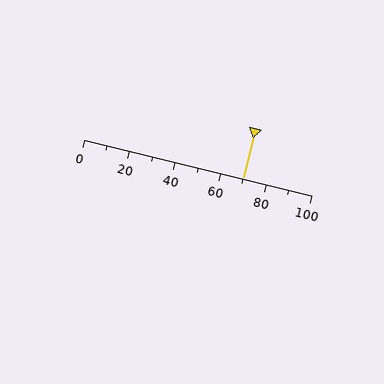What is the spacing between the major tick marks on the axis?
The major ticks are spaced 20 apart.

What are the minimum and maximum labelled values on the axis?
The axis runs from 0 to 100.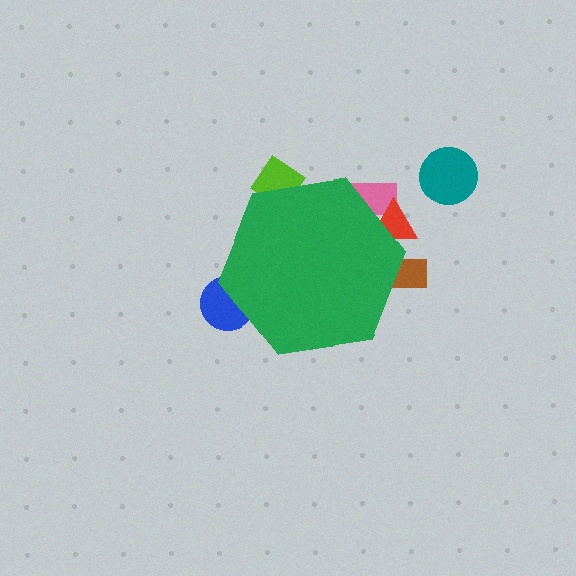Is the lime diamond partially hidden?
Yes, the lime diamond is partially hidden behind the green hexagon.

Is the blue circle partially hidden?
Yes, the blue circle is partially hidden behind the green hexagon.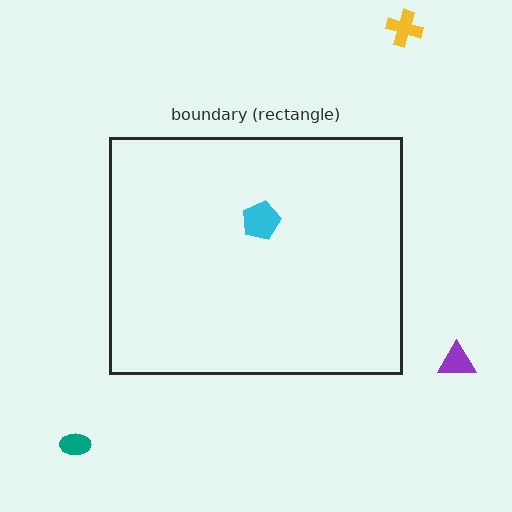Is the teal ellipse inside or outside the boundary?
Outside.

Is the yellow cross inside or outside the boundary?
Outside.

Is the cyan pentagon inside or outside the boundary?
Inside.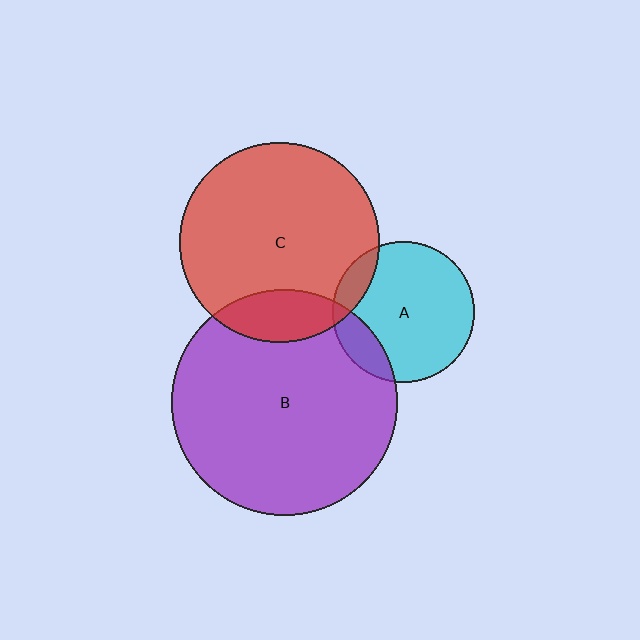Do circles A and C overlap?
Yes.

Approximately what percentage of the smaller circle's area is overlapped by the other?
Approximately 10%.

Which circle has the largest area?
Circle B (purple).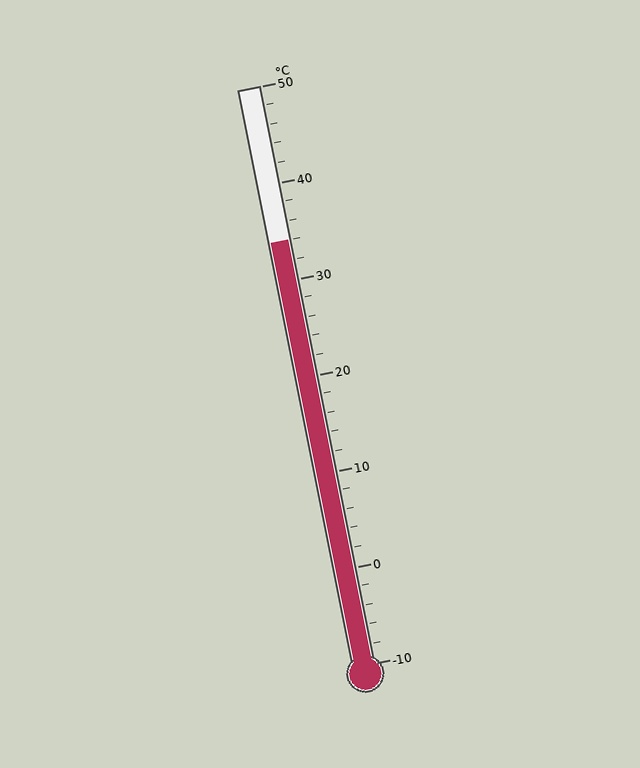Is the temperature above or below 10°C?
The temperature is above 10°C.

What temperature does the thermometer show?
The thermometer shows approximately 34°C.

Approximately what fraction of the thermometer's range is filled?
The thermometer is filled to approximately 75% of its range.